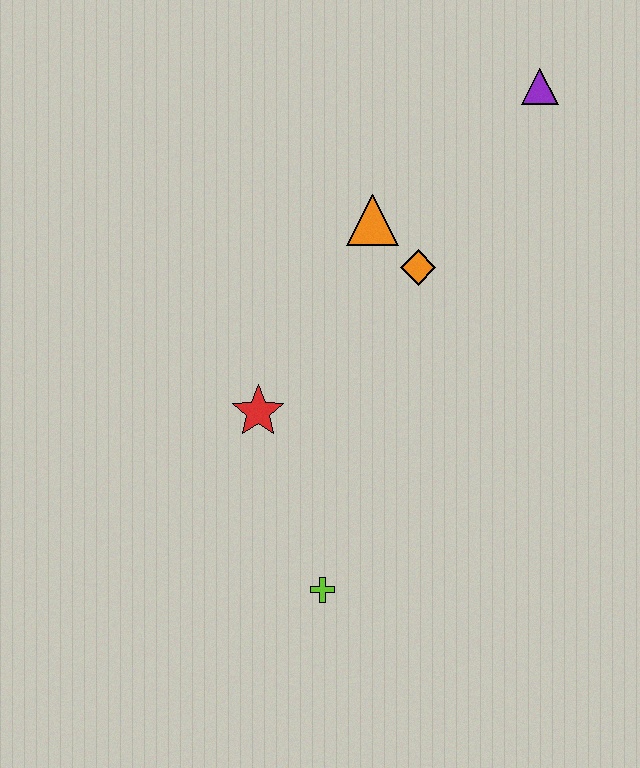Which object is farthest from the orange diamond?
The lime cross is farthest from the orange diamond.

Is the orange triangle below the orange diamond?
No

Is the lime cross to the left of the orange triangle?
Yes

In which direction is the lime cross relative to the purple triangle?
The lime cross is below the purple triangle.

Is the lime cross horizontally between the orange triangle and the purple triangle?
No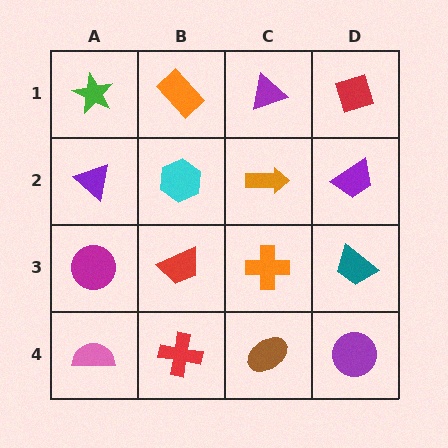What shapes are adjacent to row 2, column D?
A red diamond (row 1, column D), a teal trapezoid (row 3, column D), an orange arrow (row 2, column C).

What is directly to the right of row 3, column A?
A red trapezoid.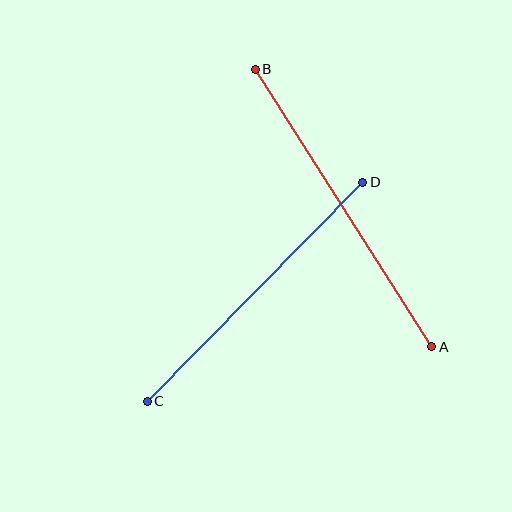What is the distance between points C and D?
The distance is approximately 307 pixels.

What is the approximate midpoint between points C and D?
The midpoint is at approximately (255, 292) pixels.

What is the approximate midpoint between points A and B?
The midpoint is at approximately (343, 208) pixels.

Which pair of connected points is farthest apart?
Points A and B are farthest apart.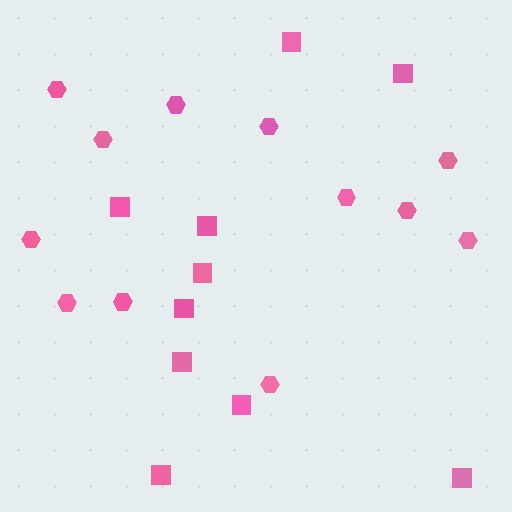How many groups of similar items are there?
There are 2 groups: one group of hexagons (12) and one group of squares (10).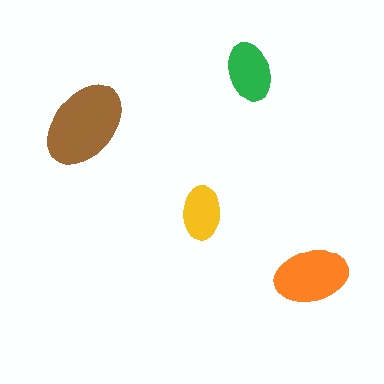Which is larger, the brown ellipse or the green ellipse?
The brown one.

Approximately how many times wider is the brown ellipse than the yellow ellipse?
About 1.5 times wider.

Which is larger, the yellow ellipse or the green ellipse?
The green one.